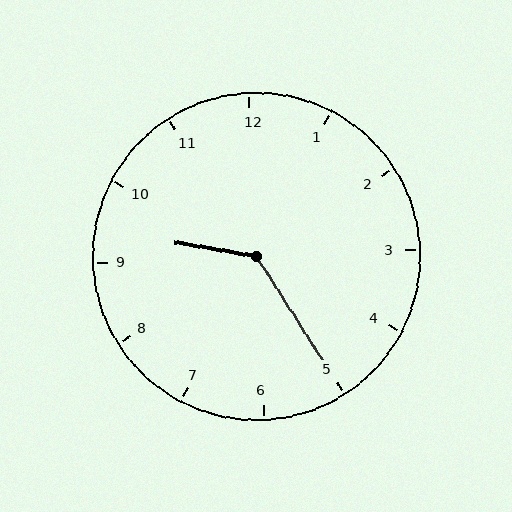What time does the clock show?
9:25.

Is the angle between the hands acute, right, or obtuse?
It is obtuse.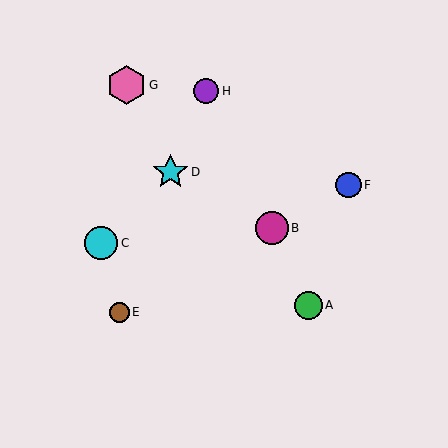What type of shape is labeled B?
Shape B is a magenta circle.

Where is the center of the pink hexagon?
The center of the pink hexagon is at (127, 85).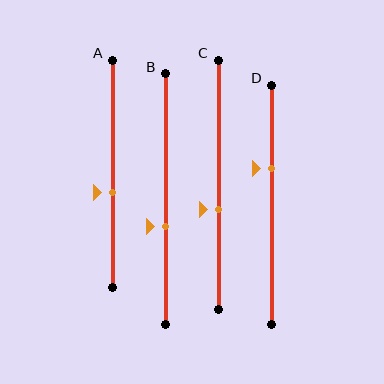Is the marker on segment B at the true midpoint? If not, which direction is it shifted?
No, the marker on segment B is shifted downward by about 11% of the segment length.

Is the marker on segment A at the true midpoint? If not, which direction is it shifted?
No, the marker on segment A is shifted downward by about 8% of the segment length.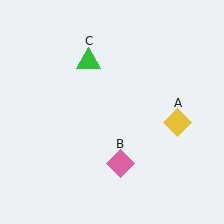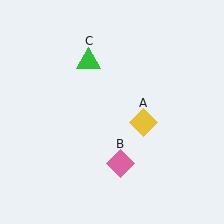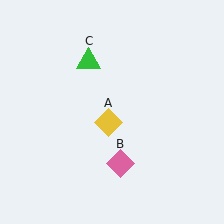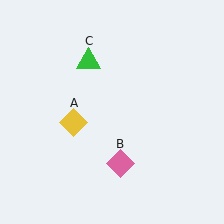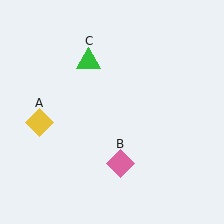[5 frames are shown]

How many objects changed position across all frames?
1 object changed position: yellow diamond (object A).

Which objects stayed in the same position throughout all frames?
Pink diamond (object B) and green triangle (object C) remained stationary.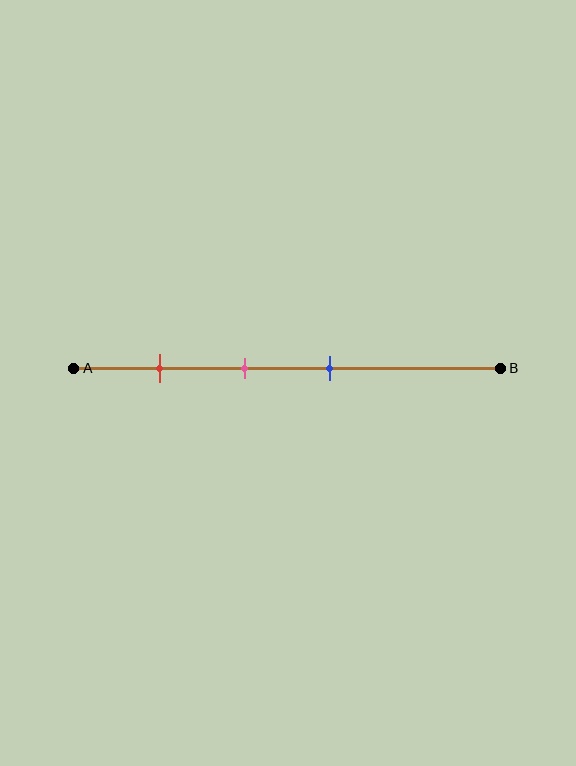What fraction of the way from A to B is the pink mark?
The pink mark is approximately 40% (0.4) of the way from A to B.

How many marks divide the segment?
There are 3 marks dividing the segment.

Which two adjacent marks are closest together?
The pink and blue marks are the closest adjacent pair.